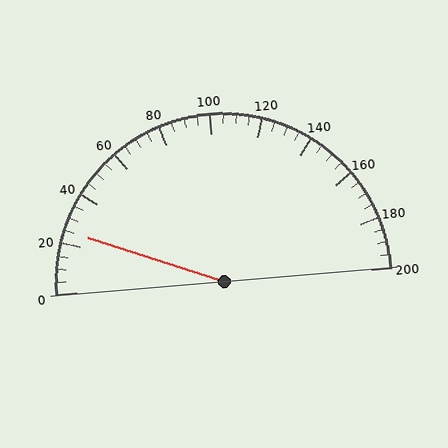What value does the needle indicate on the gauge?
The needle indicates approximately 25.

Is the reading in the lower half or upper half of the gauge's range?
The reading is in the lower half of the range (0 to 200).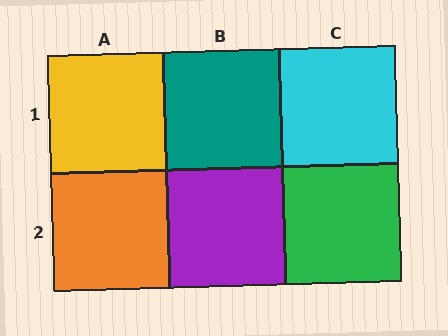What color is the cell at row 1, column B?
Teal.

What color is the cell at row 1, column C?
Cyan.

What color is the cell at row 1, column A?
Yellow.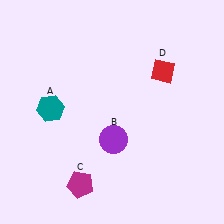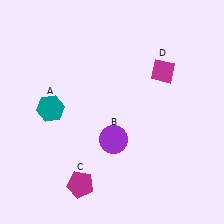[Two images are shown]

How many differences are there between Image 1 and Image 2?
There is 1 difference between the two images.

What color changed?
The diamond (D) changed from red in Image 1 to magenta in Image 2.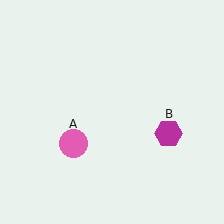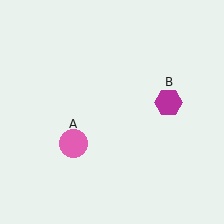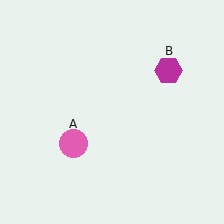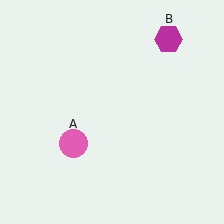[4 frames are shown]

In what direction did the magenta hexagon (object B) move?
The magenta hexagon (object B) moved up.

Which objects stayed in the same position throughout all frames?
Pink circle (object A) remained stationary.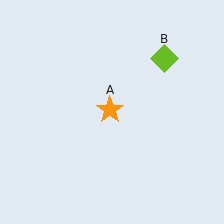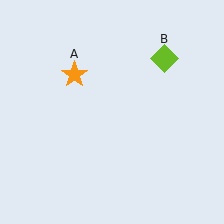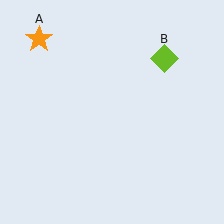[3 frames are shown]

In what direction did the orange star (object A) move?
The orange star (object A) moved up and to the left.